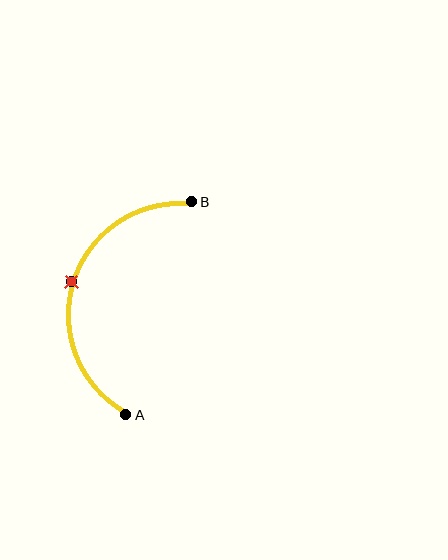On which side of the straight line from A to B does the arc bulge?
The arc bulges to the left of the straight line connecting A and B.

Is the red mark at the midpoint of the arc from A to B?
Yes. The red mark lies on the arc at equal arc-length from both A and B — it is the arc midpoint.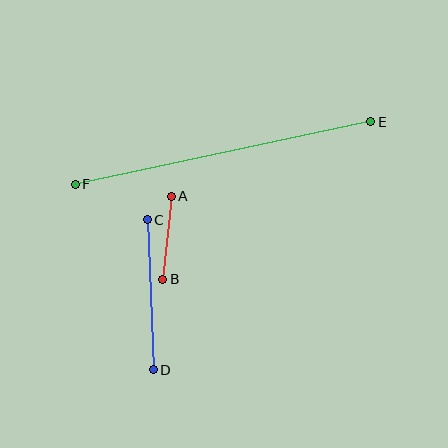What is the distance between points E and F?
The distance is approximately 302 pixels.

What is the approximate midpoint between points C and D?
The midpoint is at approximately (150, 295) pixels.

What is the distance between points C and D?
The distance is approximately 150 pixels.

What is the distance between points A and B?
The distance is approximately 84 pixels.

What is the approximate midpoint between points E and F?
The midpoint is at approximately (223, 153) pixels.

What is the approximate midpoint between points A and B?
The midpoint is at approximately (167, 238) pixels.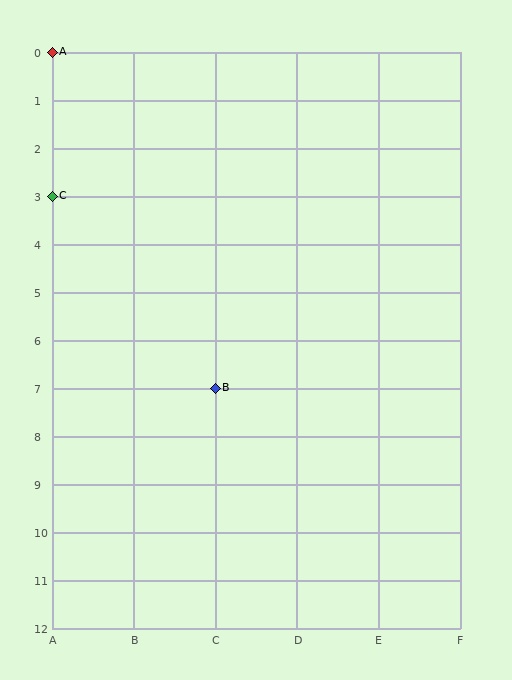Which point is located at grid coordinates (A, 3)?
Point C is at (A, 3).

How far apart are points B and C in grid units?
Points B and C are 2 columns and 4 rows apart (about 4.5 grid units diagonally).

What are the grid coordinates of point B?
Point B is at grid coordinates (C, 7).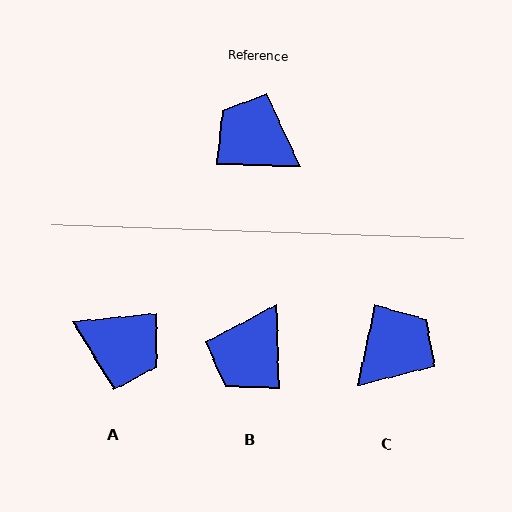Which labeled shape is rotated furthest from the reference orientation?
A, about 173 degrees away.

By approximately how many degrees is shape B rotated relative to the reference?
Approximately 94 degrees counter-clockwise.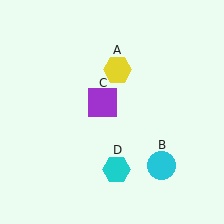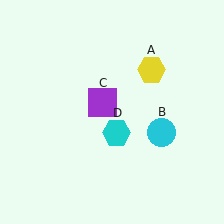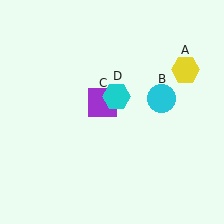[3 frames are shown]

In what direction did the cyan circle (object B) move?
The cyan circle (object B) moved up.